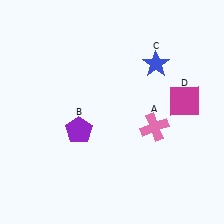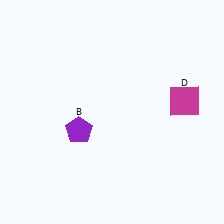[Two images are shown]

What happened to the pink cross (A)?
The pink cross (A) was removed in Image 2. It was in the bottom-right area of Image 1.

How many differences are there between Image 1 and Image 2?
There are 2 differences between the two images.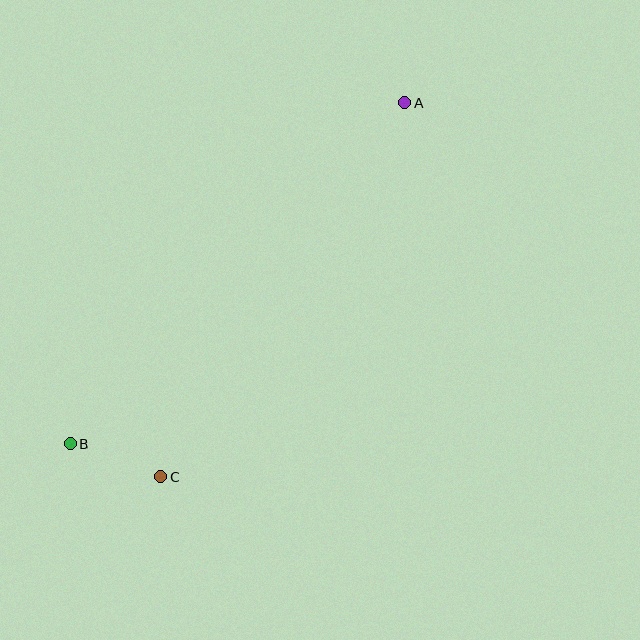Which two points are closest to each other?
Points B and C are closest to each other.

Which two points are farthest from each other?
Points A and B are farthest from each other.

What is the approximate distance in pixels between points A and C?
The distance between A and C is approximately 447 pixels.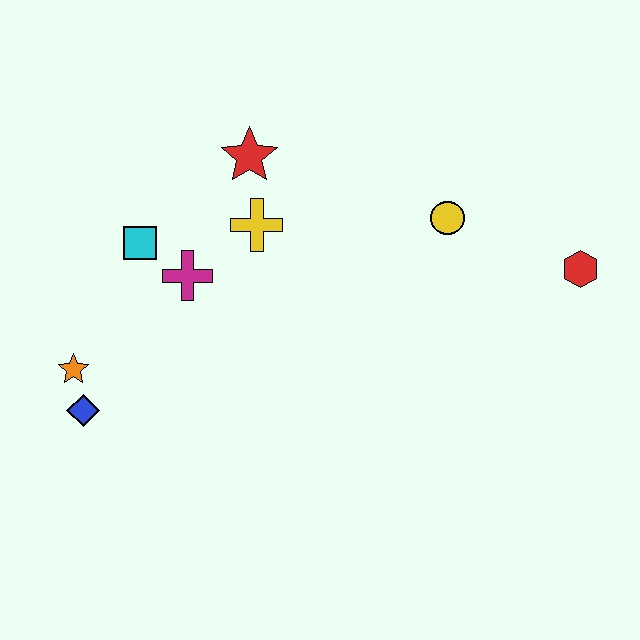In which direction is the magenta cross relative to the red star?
The magenta cross is below the red star.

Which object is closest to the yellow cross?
The red star is closest to the yellow cross.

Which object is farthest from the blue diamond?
The red hexagon is farthest from the blue diamond.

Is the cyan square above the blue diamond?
Yes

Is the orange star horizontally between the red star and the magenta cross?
No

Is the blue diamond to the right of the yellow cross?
No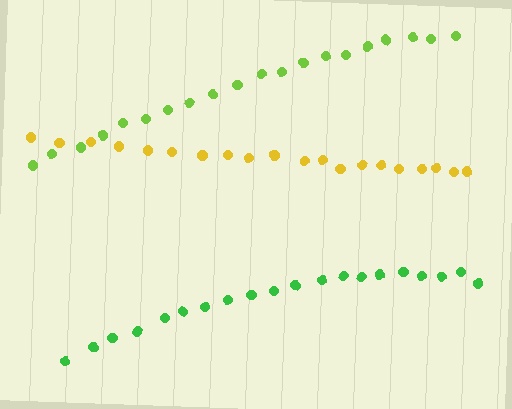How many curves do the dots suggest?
There are 3 distinct paths.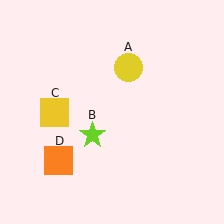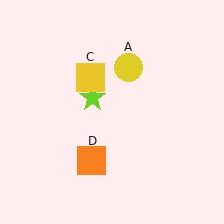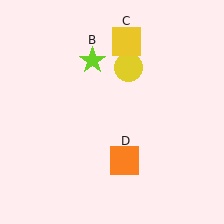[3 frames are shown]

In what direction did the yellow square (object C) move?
The yellow square (object C) moved up and to the right.